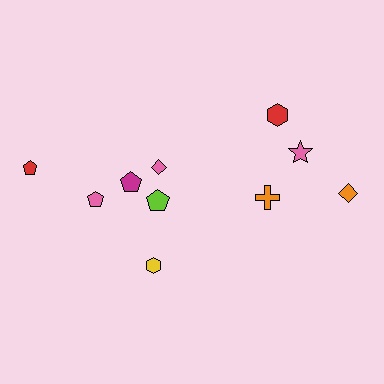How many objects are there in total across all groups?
There are 10 objects.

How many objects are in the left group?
There are 6 objects.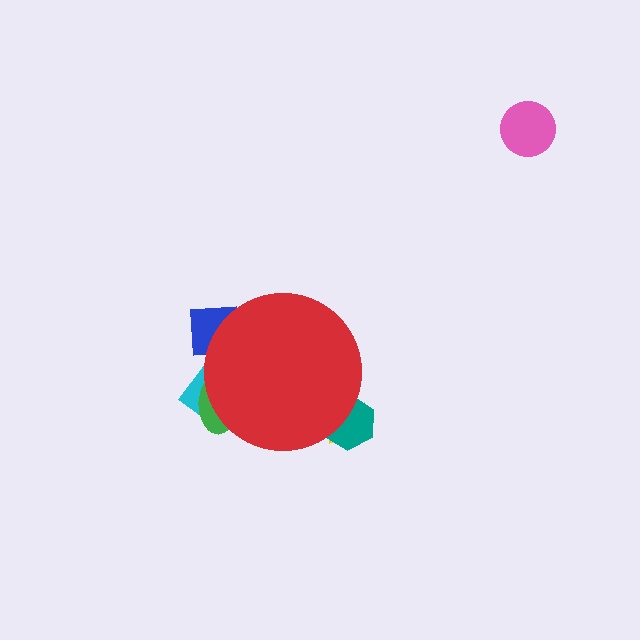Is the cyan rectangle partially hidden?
Yes, the cyan rectangle is partially hidden behind the red circle.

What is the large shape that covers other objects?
A red circle.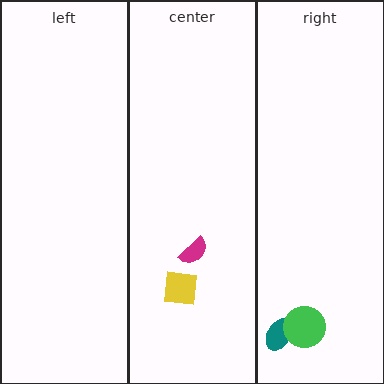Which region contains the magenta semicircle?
The center region.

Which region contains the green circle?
The right region.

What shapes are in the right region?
The teal ellipse, the green circle.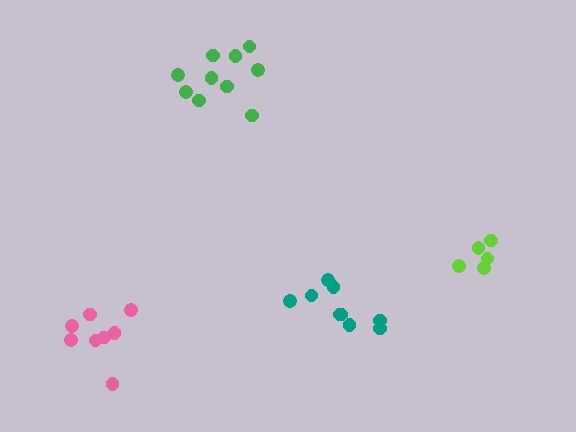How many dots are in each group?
Group 1: 8 dots, Group 2: 9 dots, Group 3: 5 dots, Group 4: 10 dots (32 total).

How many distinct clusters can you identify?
There are 4 distinct clusters.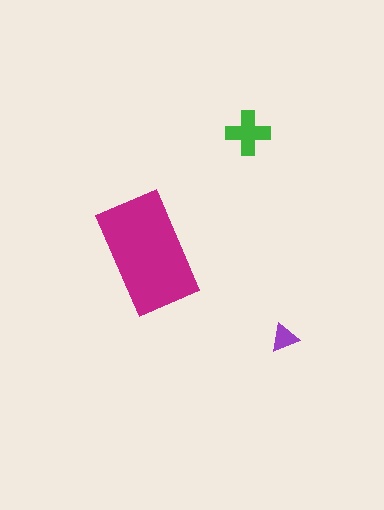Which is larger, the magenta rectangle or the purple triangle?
The magenta rectangle.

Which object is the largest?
The magenta rectangle.